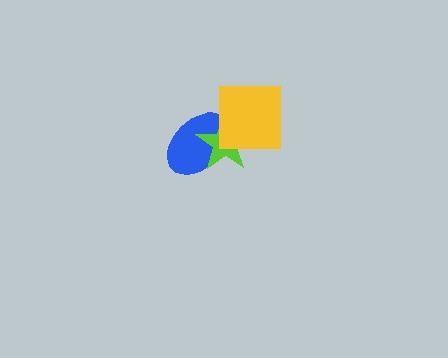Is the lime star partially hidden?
Yes, it is partially covered by another shape.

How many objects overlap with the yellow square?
2 objects overlap with the yellow square.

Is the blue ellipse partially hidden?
Yes, it is partially covered by another shape.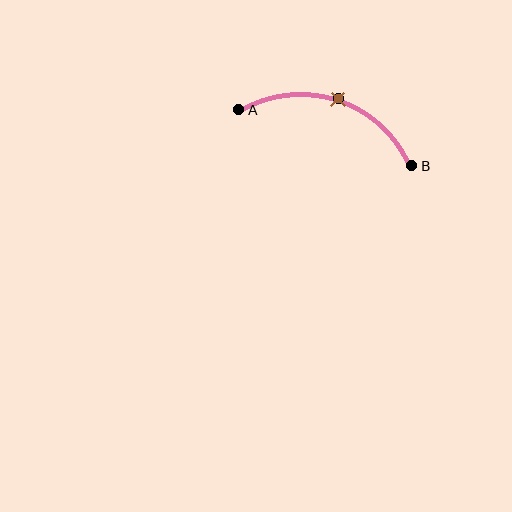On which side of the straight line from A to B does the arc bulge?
The arc bulges above the straight line connecting A and B.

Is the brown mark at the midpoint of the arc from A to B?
Yes. The brown mark lies on the arc at equal arc-length from both A and B — it is the arc midpoint.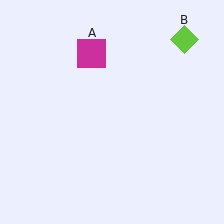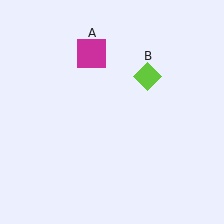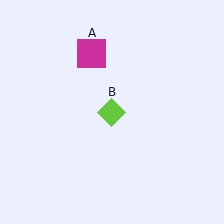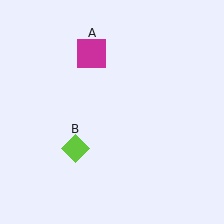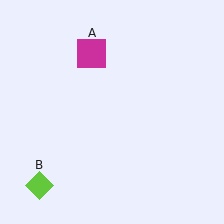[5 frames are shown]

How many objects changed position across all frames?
1 object changed position: lime diamond (object B).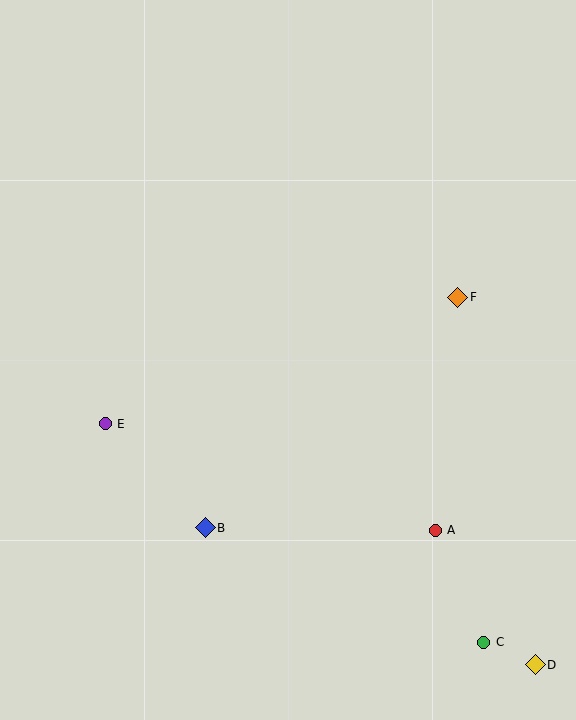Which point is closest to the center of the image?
Point F at (458, 297) is closest to the center.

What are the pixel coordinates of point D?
Point D is at (535, 665).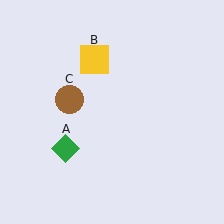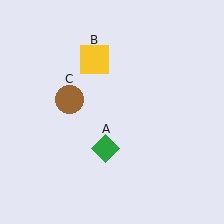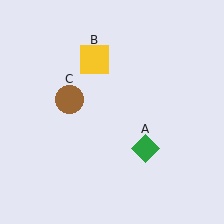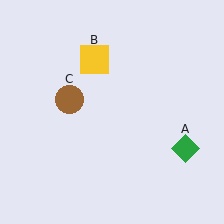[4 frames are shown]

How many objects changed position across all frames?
1 object changed position: green diamond (object A).